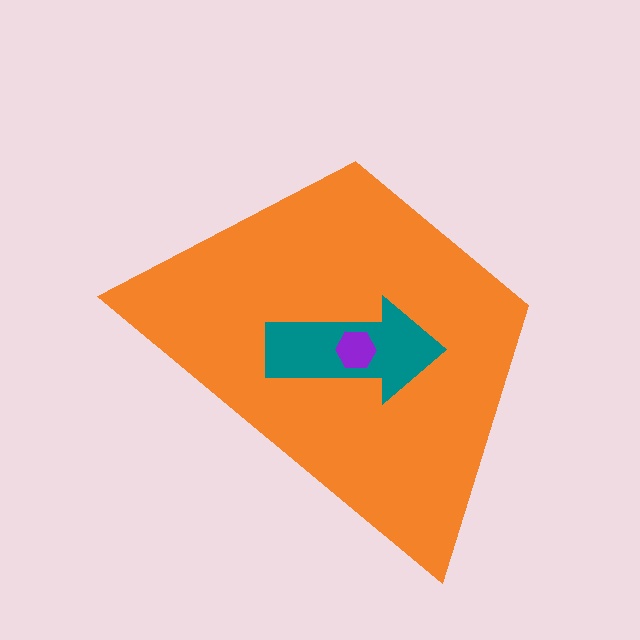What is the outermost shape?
The orange trapezoid.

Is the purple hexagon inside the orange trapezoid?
Yes.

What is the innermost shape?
The purple hexagon.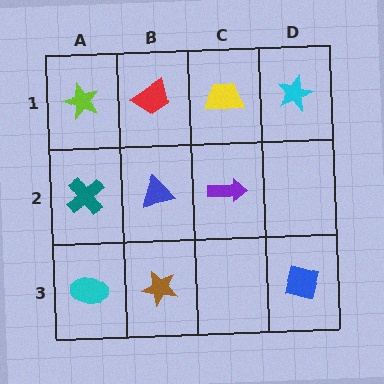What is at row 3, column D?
A blue diamond.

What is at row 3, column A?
A cyan ellipse.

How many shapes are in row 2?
3 shapes.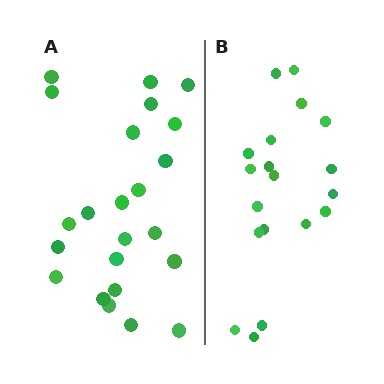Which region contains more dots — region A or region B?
Region A (the left region) has more dots.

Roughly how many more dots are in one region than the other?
Region A has about 4 more dots than region B.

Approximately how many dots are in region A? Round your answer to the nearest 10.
About 20 dots. (The exact count is 23, which rounds to 20.)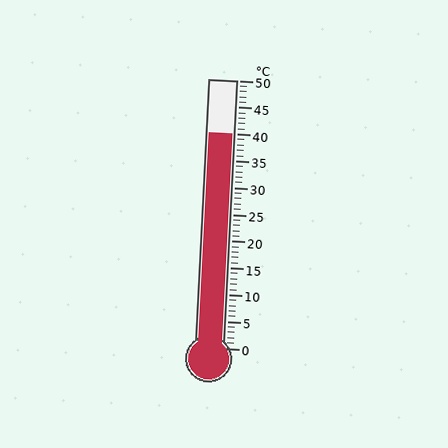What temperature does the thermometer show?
The thermometer shows approximately 40°C.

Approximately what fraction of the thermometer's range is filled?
The thermometer is filled to approximately 80% of its range.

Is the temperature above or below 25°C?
The temperature is above 25°C.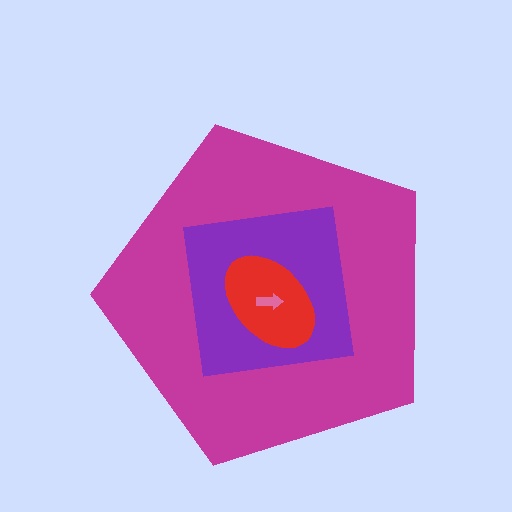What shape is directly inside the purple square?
The red ellipse.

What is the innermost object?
The pink arrow.